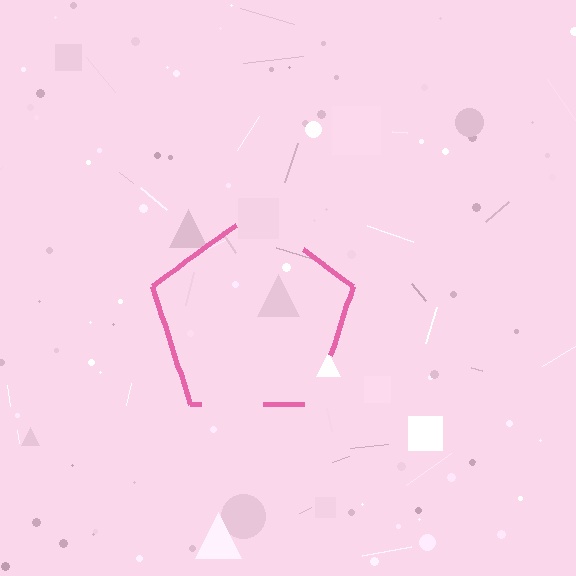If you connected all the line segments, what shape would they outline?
They would outline a pentagon.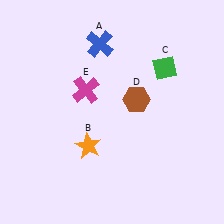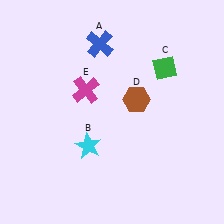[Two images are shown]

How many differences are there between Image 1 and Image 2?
There is 1 difference between the two images.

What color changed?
The star (B) changed from orange in Image 1 to cyan in Image 2.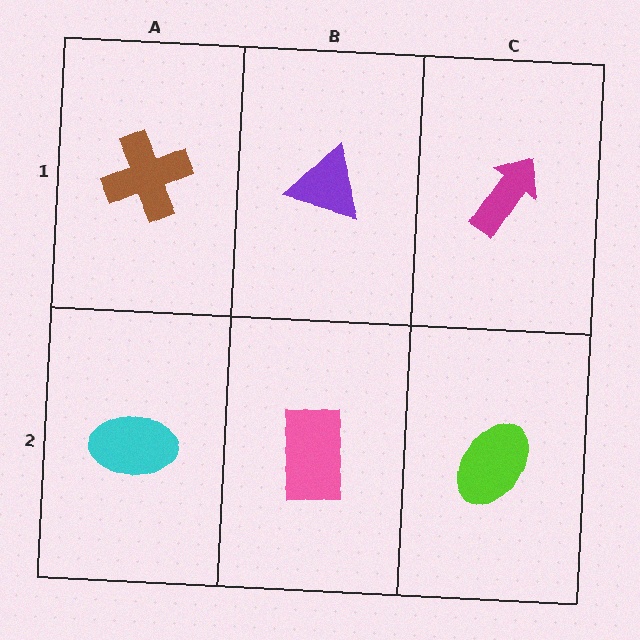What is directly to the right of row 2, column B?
A lime ellipse.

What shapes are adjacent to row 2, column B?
A purple triangle (row 1, column B), a cyan ellipse (row 2, column A), a lime ellipse (row 2, column C).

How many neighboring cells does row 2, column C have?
2.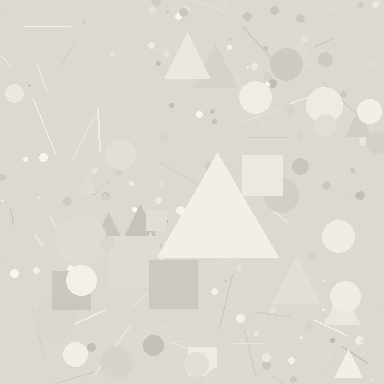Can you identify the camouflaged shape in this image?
The camouflaged shape is a triangle.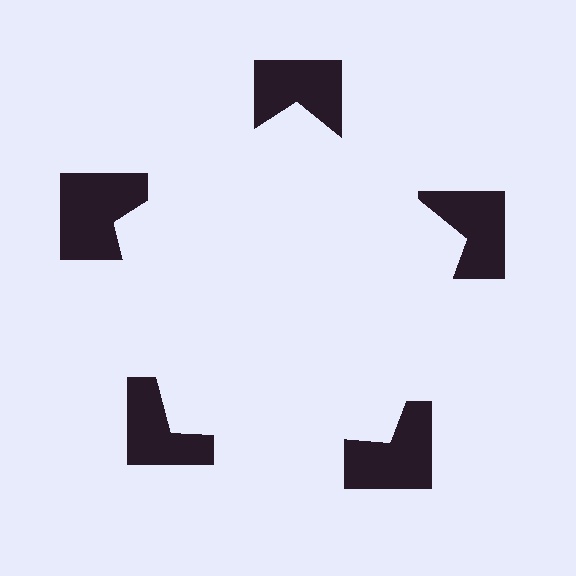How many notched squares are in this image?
There are 5 — one at each vertex of the illusory pentagon.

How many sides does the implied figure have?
5 sides.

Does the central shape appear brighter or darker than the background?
It typically appears slightly brighter than the background, even though no actual brightness change is drawn.